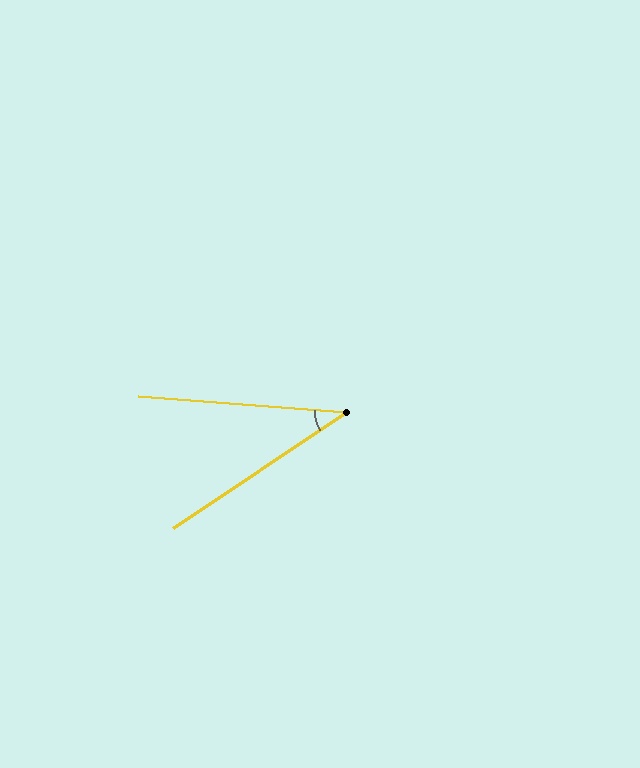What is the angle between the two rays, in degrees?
Approximately 38 degrees.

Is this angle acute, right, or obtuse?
It is acute.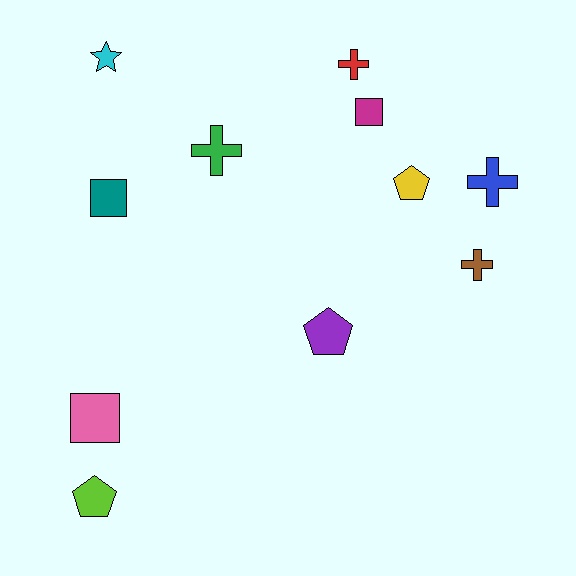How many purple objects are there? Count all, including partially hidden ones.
There is 1 purple object.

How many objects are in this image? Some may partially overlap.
There are 11 objects.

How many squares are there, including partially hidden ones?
There are 3 squares.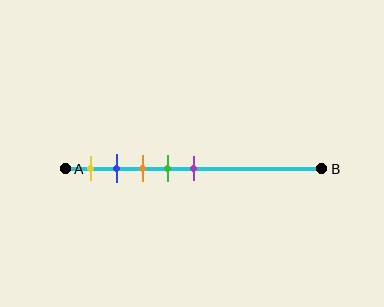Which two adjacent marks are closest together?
The blue and orange marks are the closest adjacent pair.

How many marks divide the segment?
There are 5 marks dividing the segment.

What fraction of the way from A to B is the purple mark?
The purple mark is approximately 50% (0.5) of the way from A to B.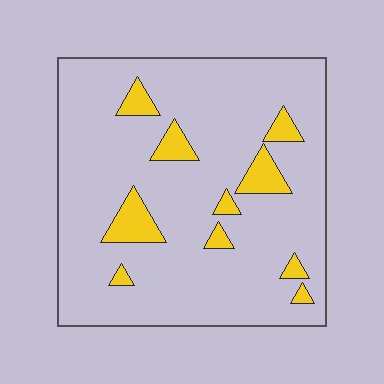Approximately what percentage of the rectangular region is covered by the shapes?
Approximately 10%.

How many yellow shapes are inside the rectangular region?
10.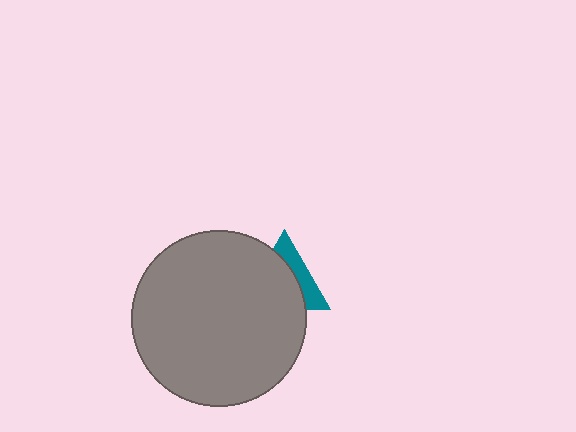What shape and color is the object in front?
The object in front is a gray circle.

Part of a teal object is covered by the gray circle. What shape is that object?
It is a triangle.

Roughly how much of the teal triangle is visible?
A small part of it is visible (roughly 36%).